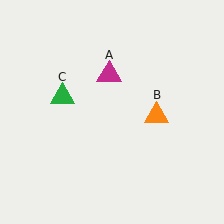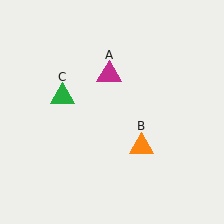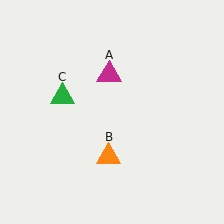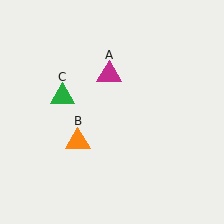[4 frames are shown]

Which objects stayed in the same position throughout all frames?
Magenta triangle (object A) and green triangle (object C) remained stationary.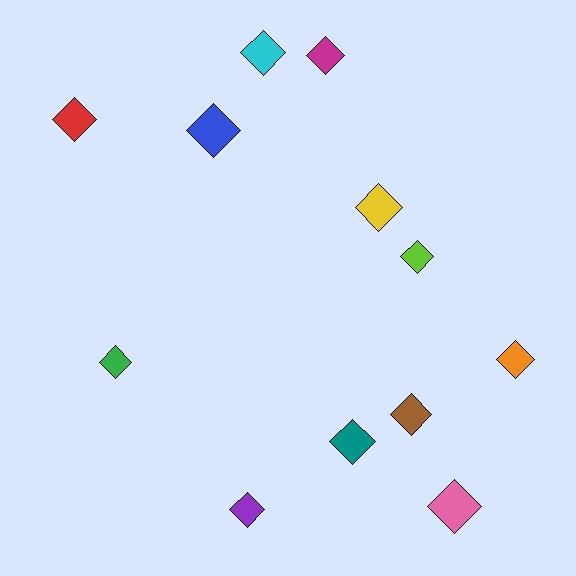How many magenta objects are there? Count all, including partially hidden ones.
There is 1 magenta object.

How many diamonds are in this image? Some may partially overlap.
There are 12 diamonds.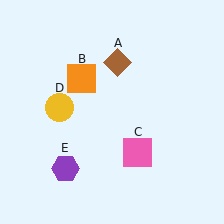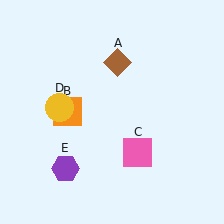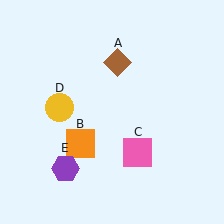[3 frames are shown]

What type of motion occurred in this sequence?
The orange square (object B) rotated counterclockwise around the center of the scene.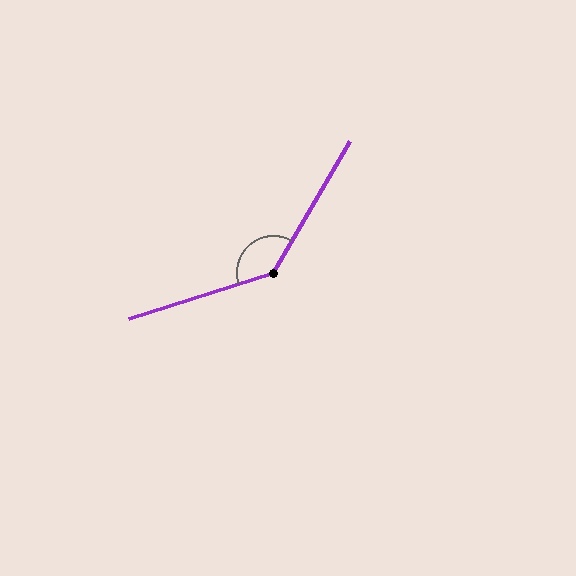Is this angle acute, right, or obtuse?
It is obtuse.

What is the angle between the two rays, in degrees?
Approximately 138 degrees.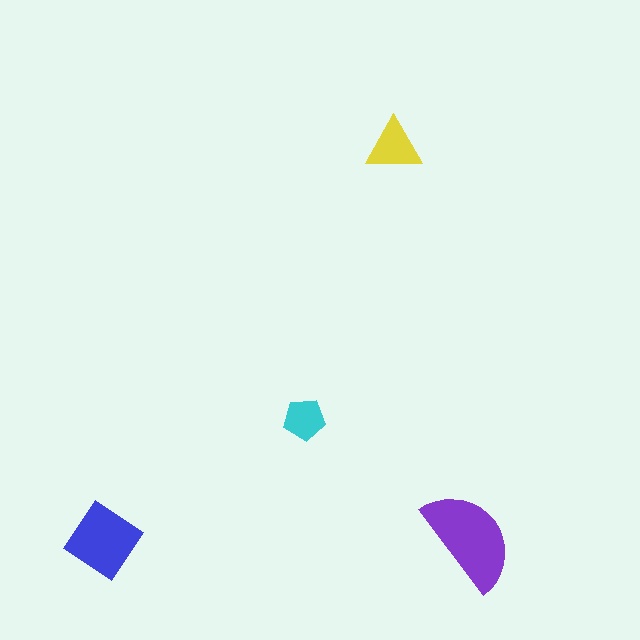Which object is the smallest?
The cyan pentagon.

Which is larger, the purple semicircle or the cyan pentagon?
The purple semicircle.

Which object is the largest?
The purple semicircle.